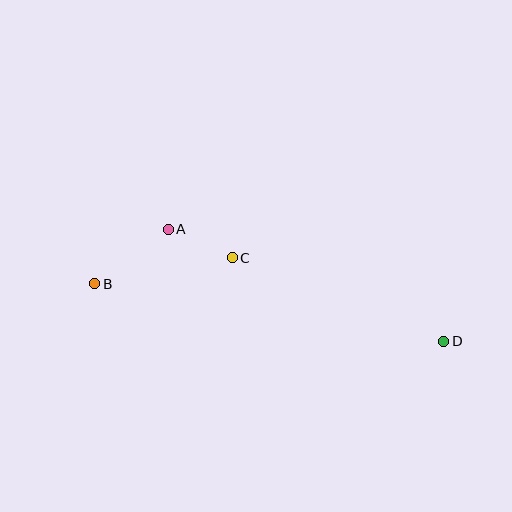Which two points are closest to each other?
Points A and C are closest to each other.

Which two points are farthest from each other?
Points B and D are farthest from each other.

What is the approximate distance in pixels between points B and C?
The distance between B and C is approximately 140 pixels.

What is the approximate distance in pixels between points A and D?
The distance between A and D is approximately 298 pixels.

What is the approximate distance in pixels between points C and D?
The distance between C and D is approximately 228 pixels.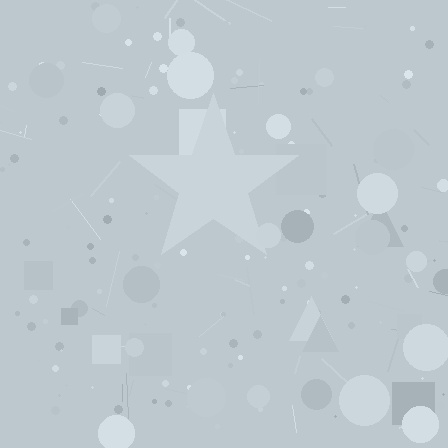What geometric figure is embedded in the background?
A star is embedded in the background.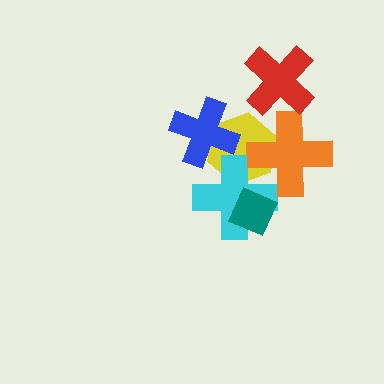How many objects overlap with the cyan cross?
3 objects overlap with the cyan cross.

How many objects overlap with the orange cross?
2 objects overlap with the orange cross.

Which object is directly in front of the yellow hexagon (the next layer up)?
The blue cross is directly in front of the yellow hexagon.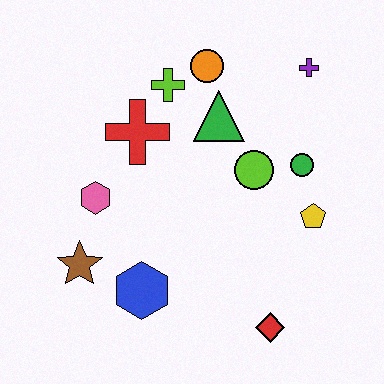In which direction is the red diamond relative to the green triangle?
The red diamond is below the green triangle.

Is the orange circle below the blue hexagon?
No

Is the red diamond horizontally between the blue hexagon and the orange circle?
No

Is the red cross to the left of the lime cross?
Yes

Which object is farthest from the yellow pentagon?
The brown star is farthest from the yellow pentagon.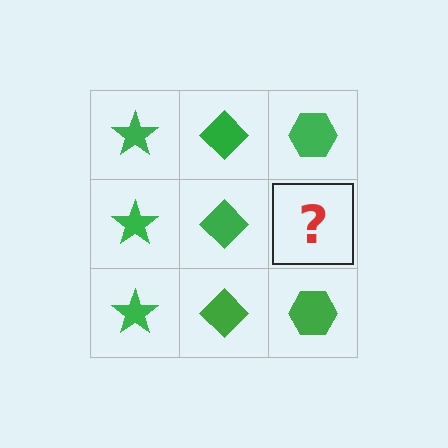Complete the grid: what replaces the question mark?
The question mark should be replaced with a green hexagon.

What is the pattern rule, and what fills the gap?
The rule is that each column has a consistent shape. The gap should be filled with a green hexagon.